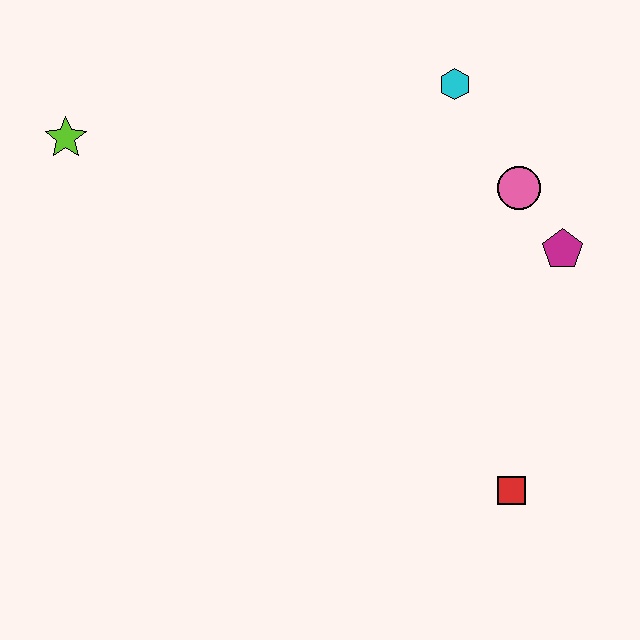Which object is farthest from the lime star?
The red square is farthest from the lime star.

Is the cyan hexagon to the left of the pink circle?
Yes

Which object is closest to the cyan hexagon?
The pink circle is closest to the cyan hexagon.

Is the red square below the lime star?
Yes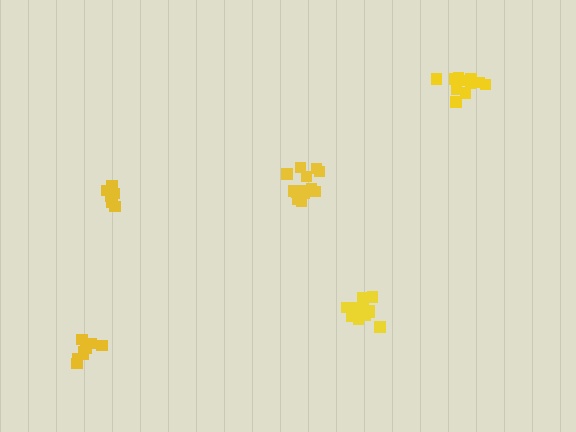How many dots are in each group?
Group 1: 12 dots, Group 2: 13 dots, Group 3: 12 dots, Group 4: 7 dots, Group 5: 8 dots (52 total).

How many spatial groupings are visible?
There are 5 spatial groupings.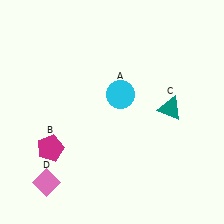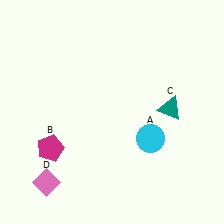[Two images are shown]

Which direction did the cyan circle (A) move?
The cyan circle (A) moved down.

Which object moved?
The cyan circle (A) moved down.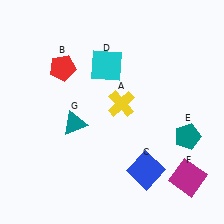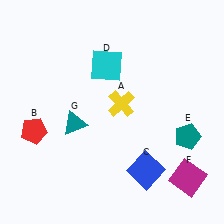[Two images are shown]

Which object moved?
The red pentagon (B) moved down.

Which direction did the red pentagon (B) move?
The red pentagon (B) moved down.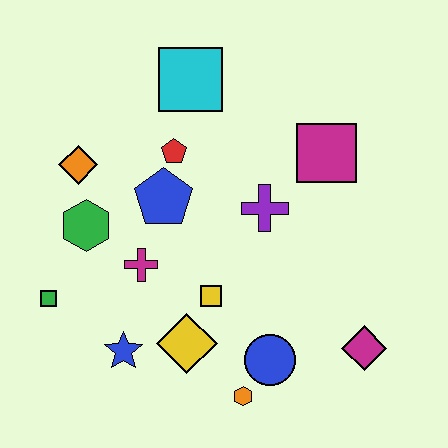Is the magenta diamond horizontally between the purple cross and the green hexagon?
No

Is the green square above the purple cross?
No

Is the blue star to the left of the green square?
No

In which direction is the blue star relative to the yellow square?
The blue star is to the left of the yellow square.